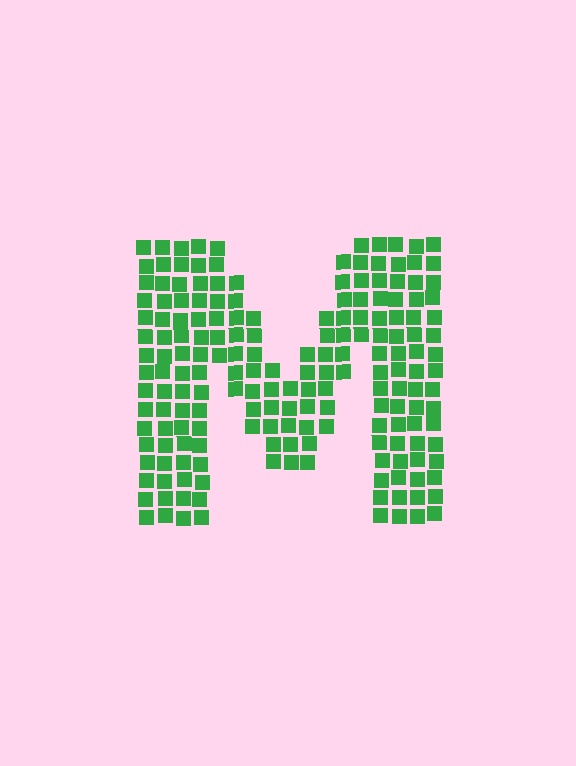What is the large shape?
The large shape is the letter M.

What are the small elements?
The small elements are squares.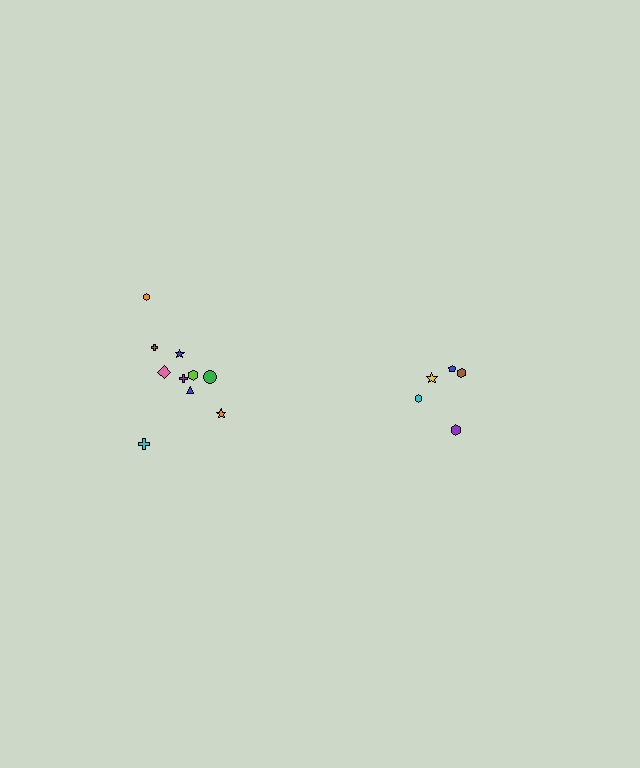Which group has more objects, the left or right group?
The left group.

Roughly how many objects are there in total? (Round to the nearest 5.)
Roughly 15 objects in total.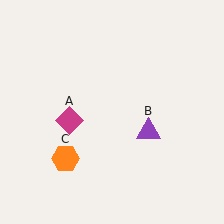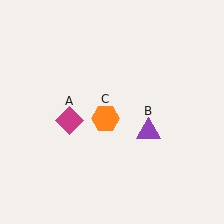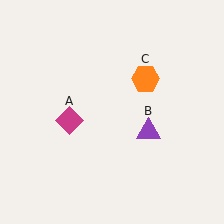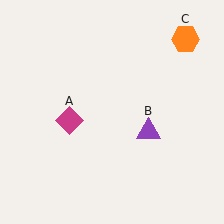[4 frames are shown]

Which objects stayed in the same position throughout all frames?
Magenta diamond (object A) and purple triangle (object B) remained stationary.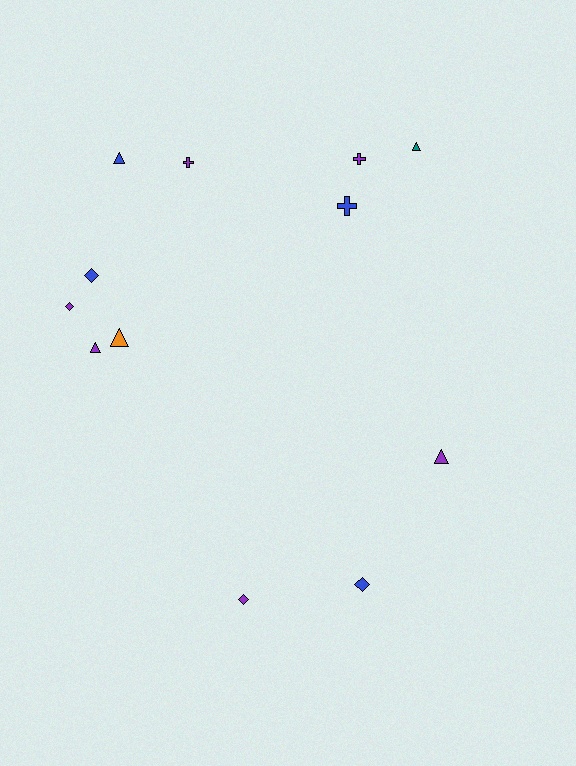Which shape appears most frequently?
Triangle, with 5 objects.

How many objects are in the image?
There are 12 objects.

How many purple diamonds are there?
There are 2 purple diamonds.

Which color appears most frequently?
Purple, with 6 objects.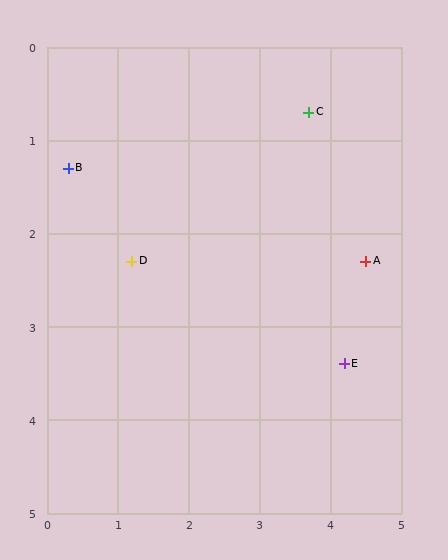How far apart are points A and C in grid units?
Points A and C are about 1.8 grid units apart.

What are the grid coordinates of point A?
Point A is at approximately (4.5, 2.3).